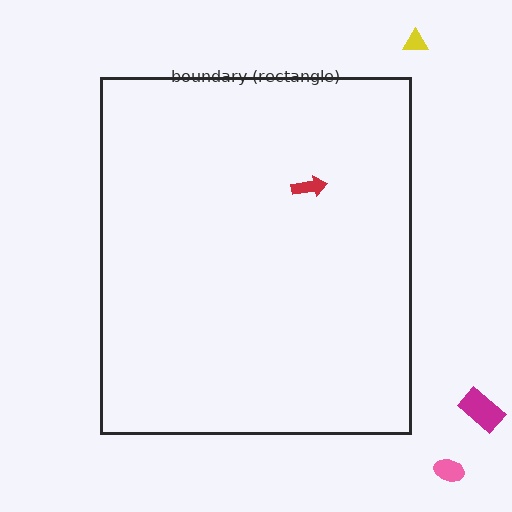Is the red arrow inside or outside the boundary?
Inside.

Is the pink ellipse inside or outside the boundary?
Outside.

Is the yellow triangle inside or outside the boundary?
Outside.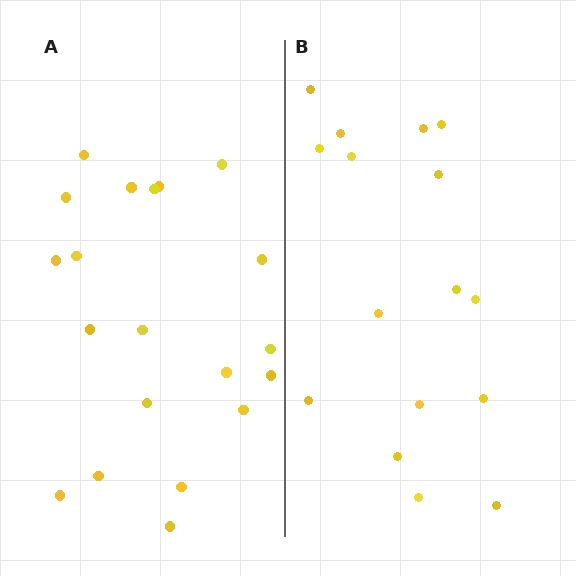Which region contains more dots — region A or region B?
Region A (the left region) has more dots.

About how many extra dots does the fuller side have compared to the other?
Region A has about 4 more dots than region B.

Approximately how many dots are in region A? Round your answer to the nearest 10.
About 20 dots.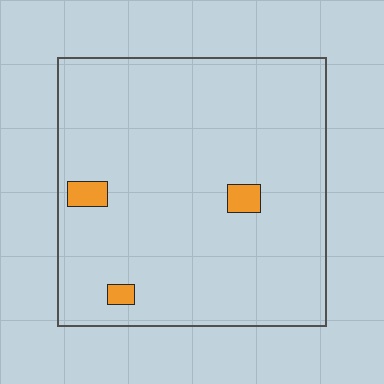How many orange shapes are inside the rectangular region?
3.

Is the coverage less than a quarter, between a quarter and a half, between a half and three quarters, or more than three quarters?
Less than a quarter.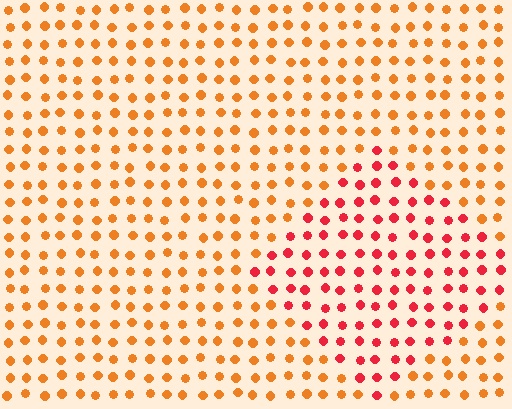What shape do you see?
I see a diamond.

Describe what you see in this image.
The image is filled with small orange elements in a uniform arrangement. A diamond-shaped region is visible where the elements are tinted to a slightly different hue, forming a subtle color boundary.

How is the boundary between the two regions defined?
The boundary is defined purely by a slight shift in hue (about 35 degrees). Spacing, size, and orientation are identical on both sides.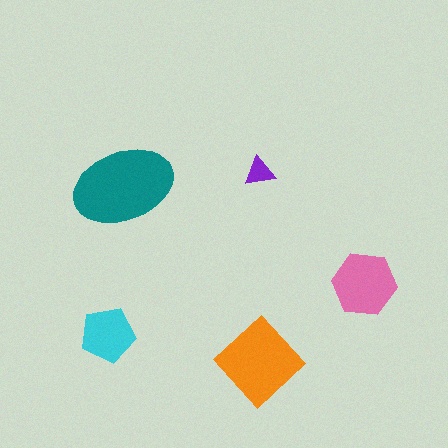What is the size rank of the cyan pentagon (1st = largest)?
4th.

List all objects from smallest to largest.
The purple triangle, the cyan pentagon, the pink hexagon, the orange diamond, the teal ellipse.